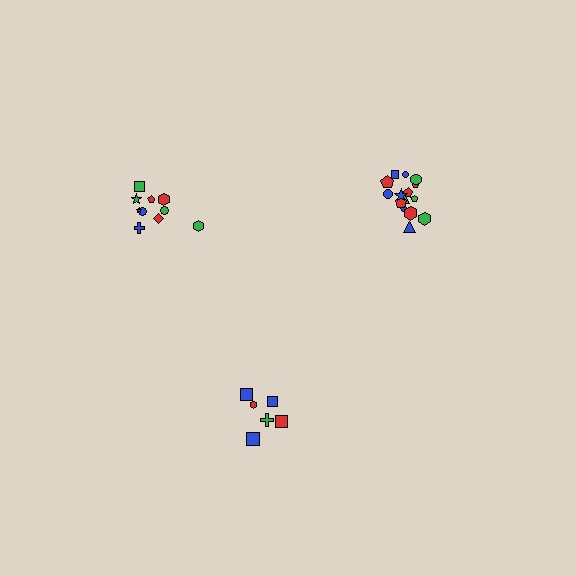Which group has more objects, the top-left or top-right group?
The top-right group.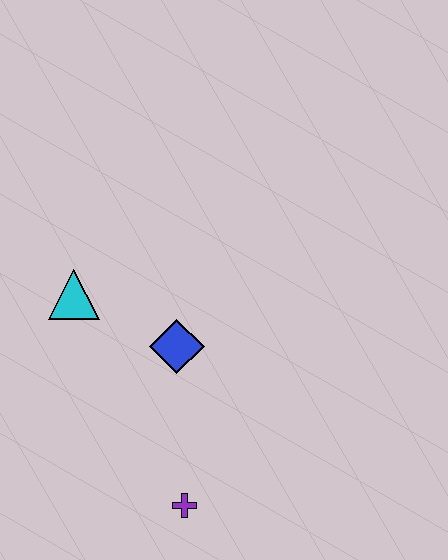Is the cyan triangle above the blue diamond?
Yes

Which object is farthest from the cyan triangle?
The purple cross is farthest from the cyan triangle.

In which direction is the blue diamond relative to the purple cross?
The blue diamond is above the purple cross.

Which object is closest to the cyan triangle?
The blue diamond is closest to the cyan triangle.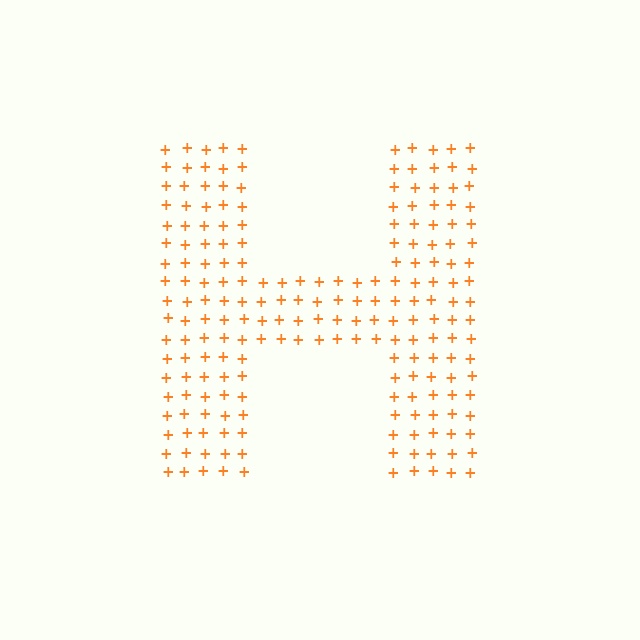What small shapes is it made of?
It is made of small plus signs.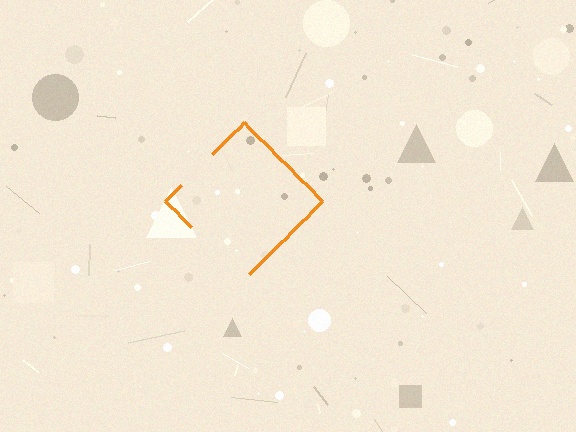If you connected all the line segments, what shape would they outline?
They would outline a diamond.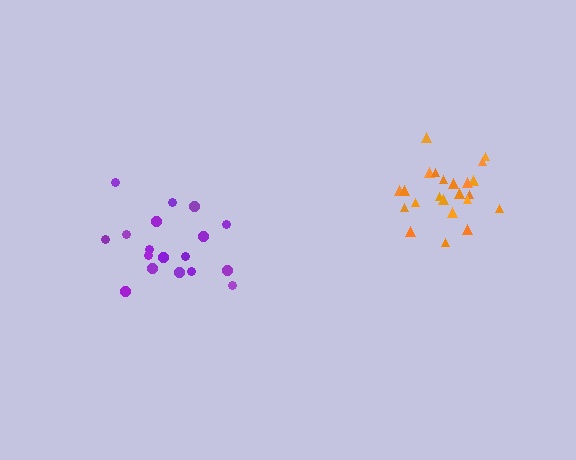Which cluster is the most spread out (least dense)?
Purple.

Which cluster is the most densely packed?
Orange.